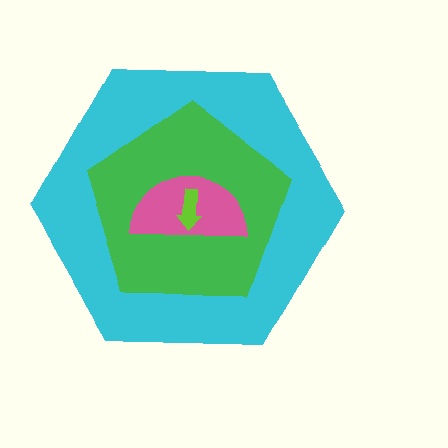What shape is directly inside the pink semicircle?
The lime arrow.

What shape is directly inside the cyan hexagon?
The green pentagon.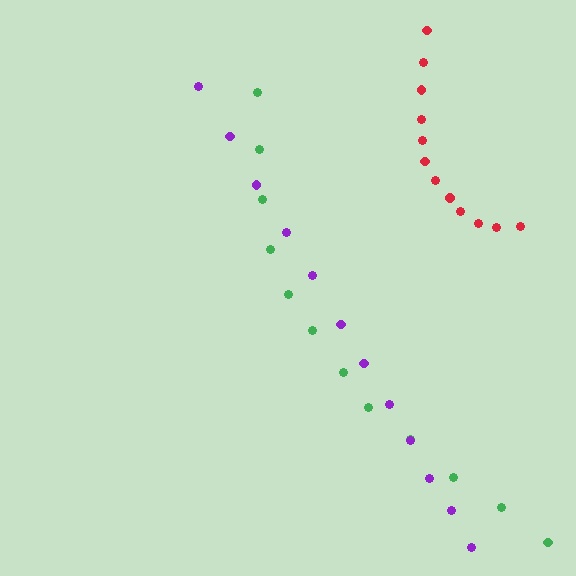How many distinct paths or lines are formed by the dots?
There are 3 distinct paths.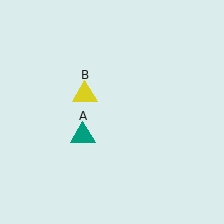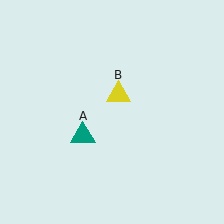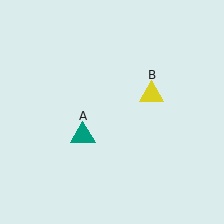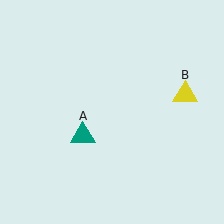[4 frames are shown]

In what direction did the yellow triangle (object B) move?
The yellow triangle (object B) moved right.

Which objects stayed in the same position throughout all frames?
Teal triangle (object A) remained stationary.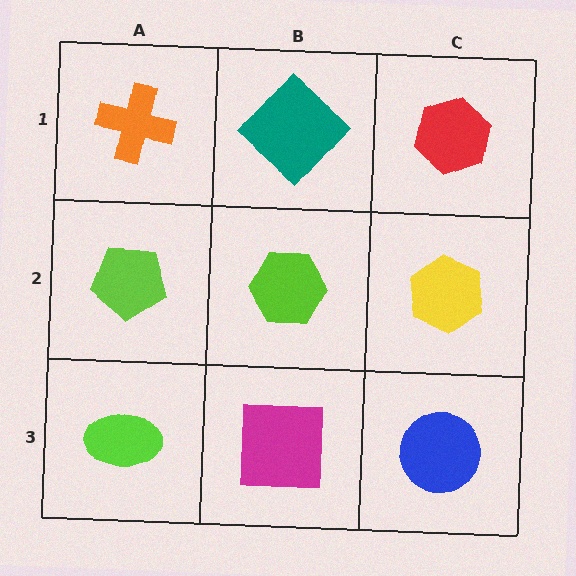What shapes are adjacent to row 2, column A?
An orange cross (row 1, column A), a lime ellipse (row 3, column A), a lime hexagon (row 2, column B).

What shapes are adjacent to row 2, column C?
A red hexagon (row 1, column C), a blue circle (row 3, column C), a lime hexagon (row 2, column B).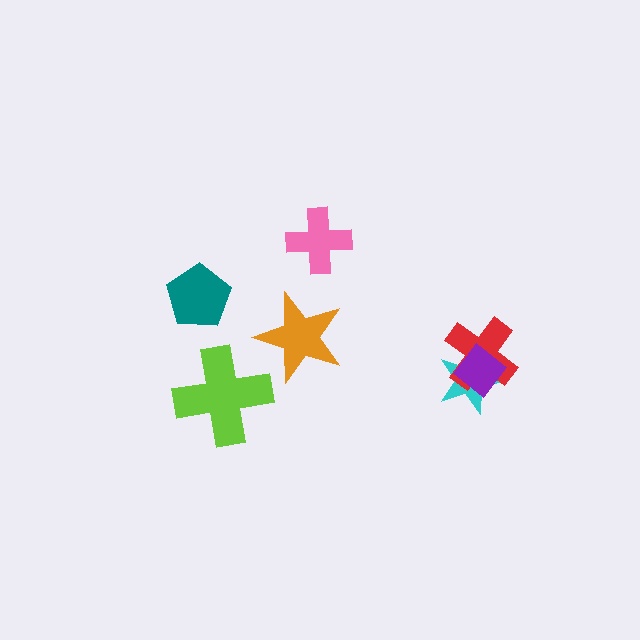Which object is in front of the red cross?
The purple diamond is in front of the red cross.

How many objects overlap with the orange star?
0 objects overlap with the orange star.